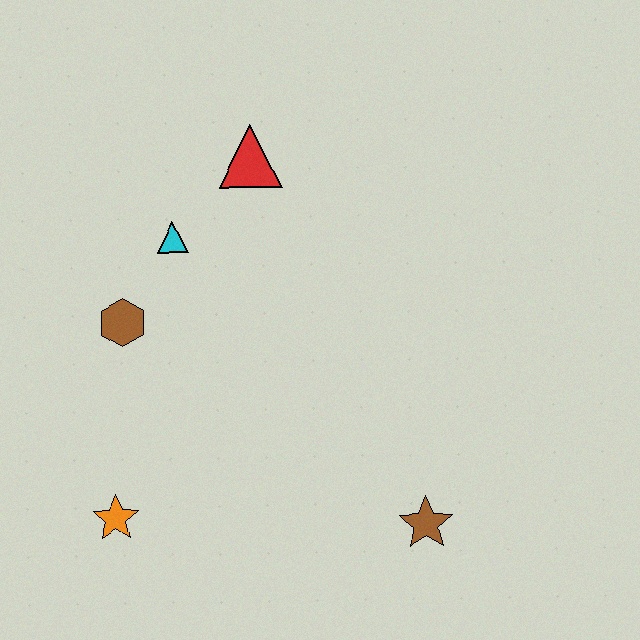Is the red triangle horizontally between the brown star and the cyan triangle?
Yes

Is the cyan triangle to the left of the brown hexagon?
No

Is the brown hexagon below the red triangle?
Yes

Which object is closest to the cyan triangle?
The brown hexagon is closest to the cyan triangle.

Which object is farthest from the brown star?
The red triangle is farthest from the brown star.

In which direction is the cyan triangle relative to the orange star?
The cyan triangle is above the orange star.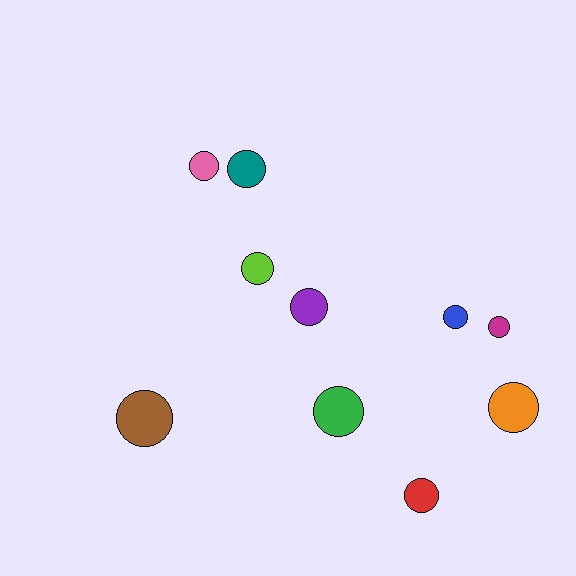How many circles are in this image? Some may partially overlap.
There are 10 circles.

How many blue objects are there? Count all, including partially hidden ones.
There is 1 blue object.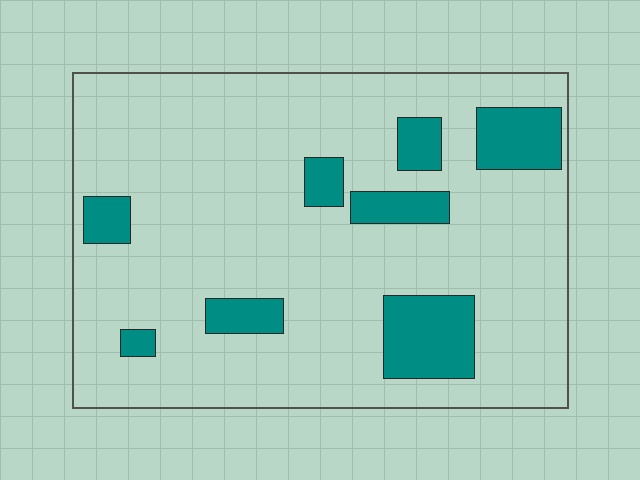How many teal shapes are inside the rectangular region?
8.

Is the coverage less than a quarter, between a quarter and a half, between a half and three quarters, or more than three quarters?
Less than a quarter.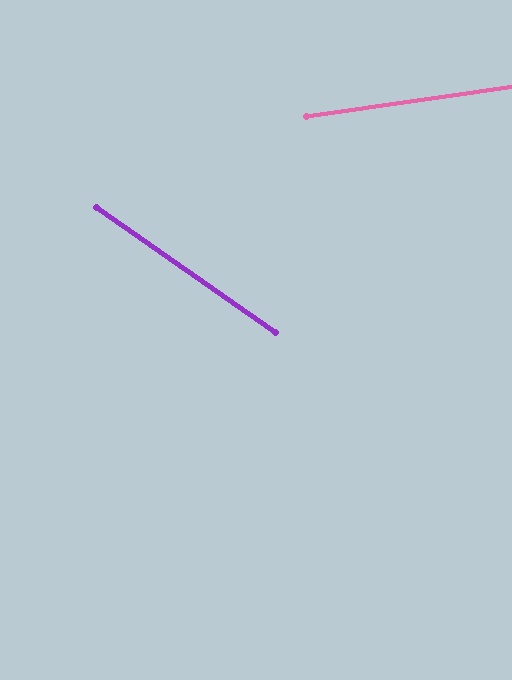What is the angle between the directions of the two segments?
Approximately 43 degrees.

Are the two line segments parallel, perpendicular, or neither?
Neither parallel nor perpendicular — they differ by about 43°.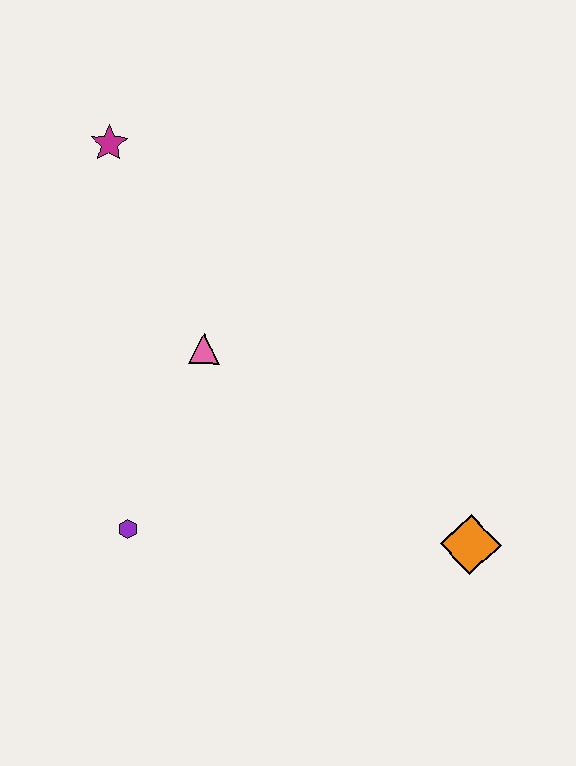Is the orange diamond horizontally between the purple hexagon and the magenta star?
No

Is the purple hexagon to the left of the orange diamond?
Yes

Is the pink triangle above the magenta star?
No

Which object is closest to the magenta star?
The pink triangle is closest to the magenta star.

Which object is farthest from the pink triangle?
The orange diamond is farthest from the pink triangle.